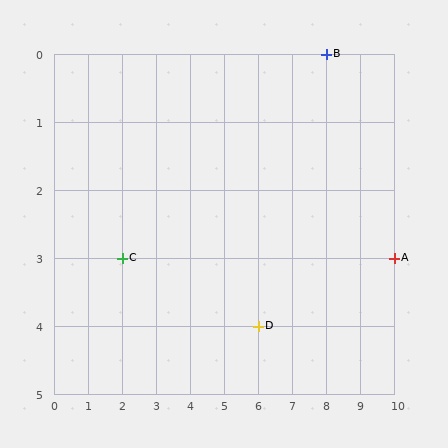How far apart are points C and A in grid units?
Points C and A are 8 columns apart.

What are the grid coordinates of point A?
Point A is at grid coordinates (10, 3).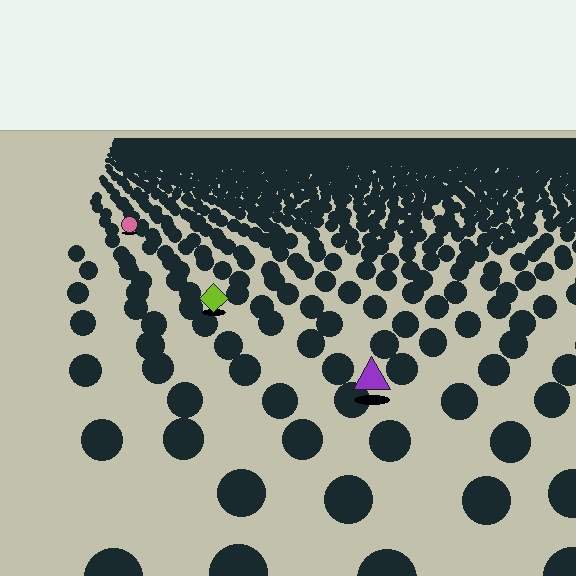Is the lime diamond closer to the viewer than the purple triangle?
No. The purple triangle is closer — you can tell from the texture gradient: the ground texture is coarser near it.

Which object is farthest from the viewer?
The pink circle is farthest from the viewer. It appears smaller and the ground texture around it is denser.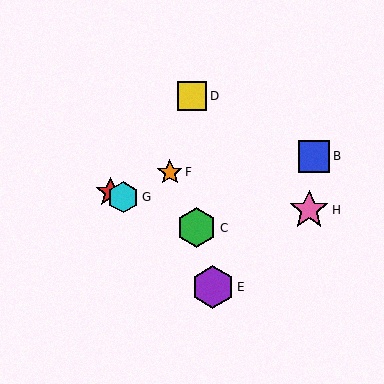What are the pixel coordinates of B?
Object B is at (314, 156).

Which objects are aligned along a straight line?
Objects A, C, G are aligned along a straight line.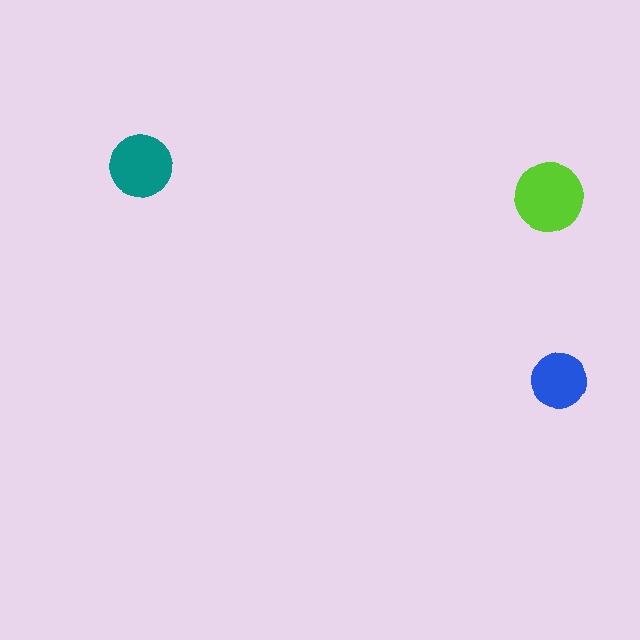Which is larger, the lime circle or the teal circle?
The lime one.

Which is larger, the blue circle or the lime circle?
The lime one.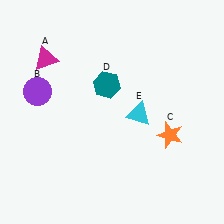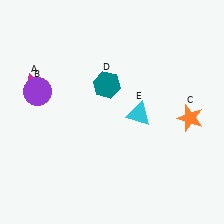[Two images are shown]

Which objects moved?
The objects that moved are: the magenta triangle (A), the orange star (C).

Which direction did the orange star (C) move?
The orange star (C) moved right.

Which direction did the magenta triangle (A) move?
The magenta triangle (A) moved down.